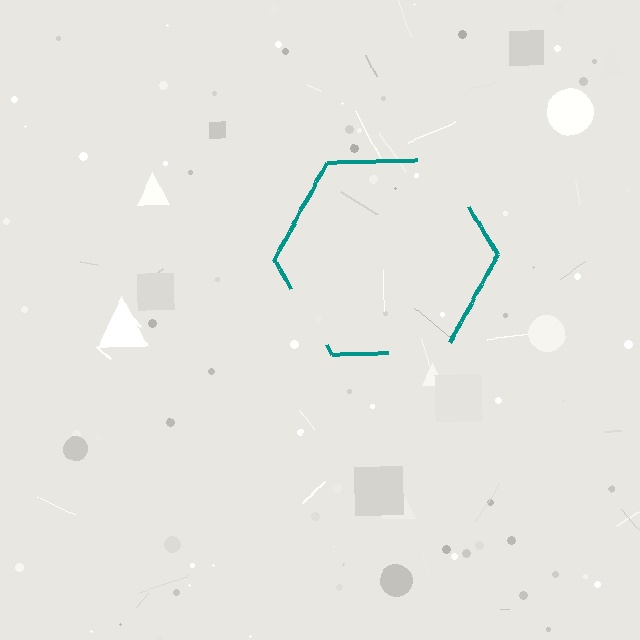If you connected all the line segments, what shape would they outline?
They would outline a hexagon.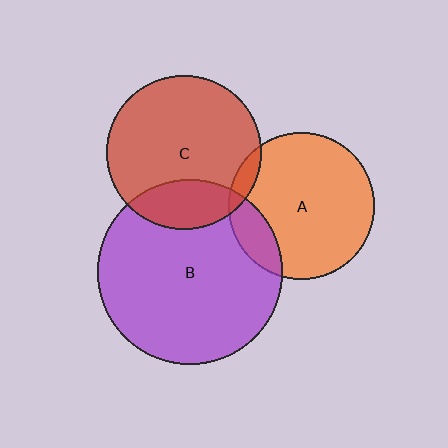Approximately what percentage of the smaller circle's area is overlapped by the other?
Approximately 15%.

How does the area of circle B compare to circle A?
Approximately 1.6 times.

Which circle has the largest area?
Circle B (purple).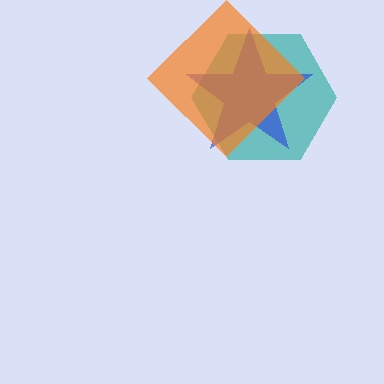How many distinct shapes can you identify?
There are 3 distinct shapes: a teal hexagon, a blue star, an orange diamond.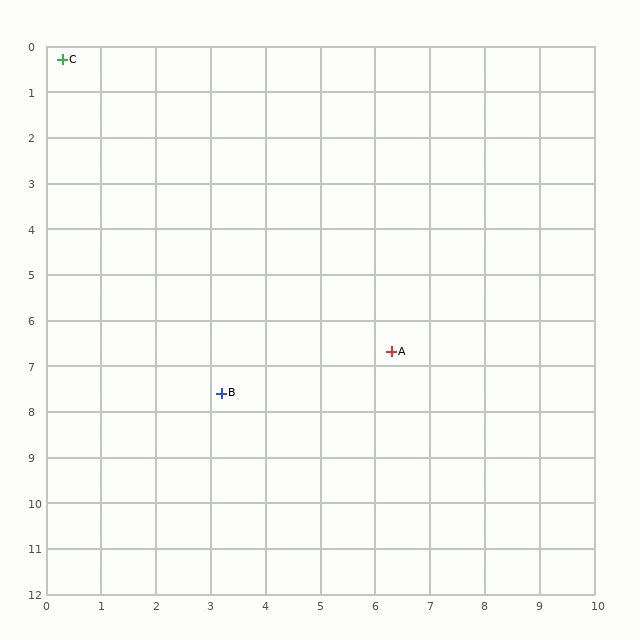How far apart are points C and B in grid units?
Points C and B are about 7.9 grid units apart.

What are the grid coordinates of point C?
Point C is at approximately (0.3, 0.3).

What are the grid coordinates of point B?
Point B is at approximately (3.2, 7.6).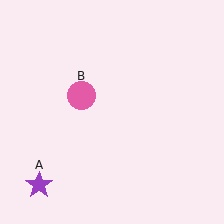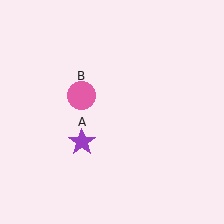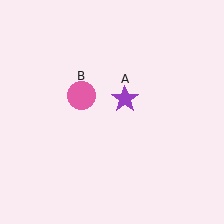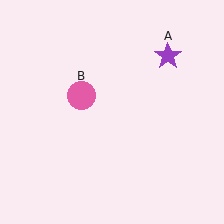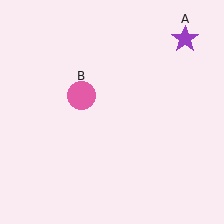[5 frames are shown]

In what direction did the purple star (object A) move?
The purple star (object A) moved up and to the right.